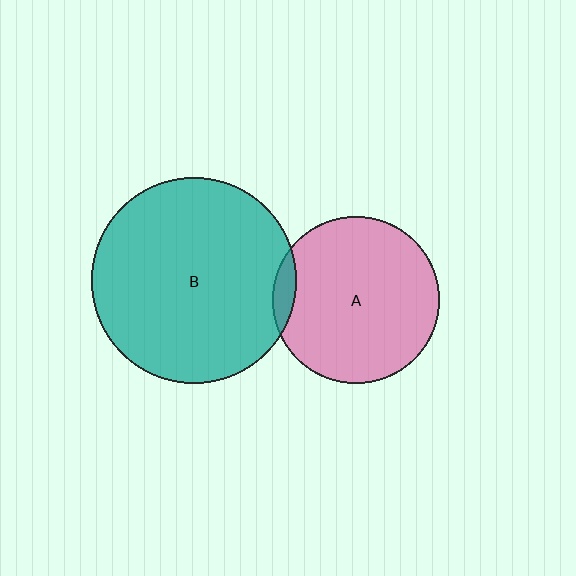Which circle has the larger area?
Circle B (teal).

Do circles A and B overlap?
Yes.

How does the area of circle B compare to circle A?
Approximately 1.5 times.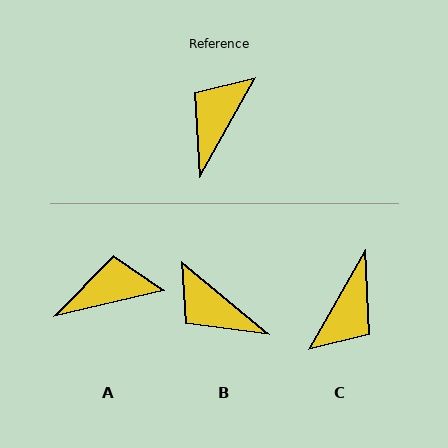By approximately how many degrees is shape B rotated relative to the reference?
Approximately 79 degrees counter-clockwise.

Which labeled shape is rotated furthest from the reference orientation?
C, about 180 degrees away.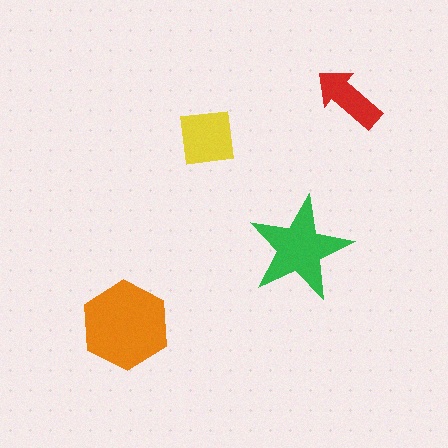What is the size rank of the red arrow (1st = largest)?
4th.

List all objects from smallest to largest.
The red arrow, the yellow square, the green star, the orange hexagon.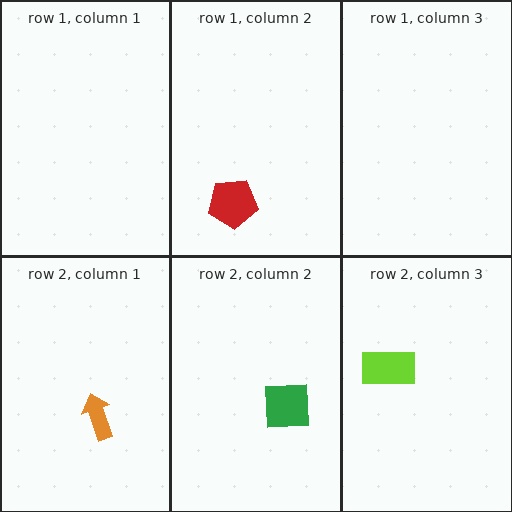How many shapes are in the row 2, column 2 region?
1.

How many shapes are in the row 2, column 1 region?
1.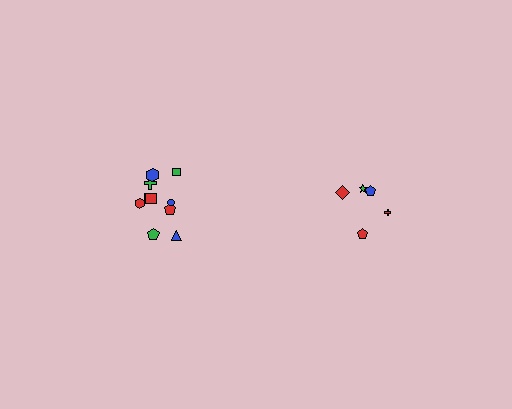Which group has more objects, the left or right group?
The left group.